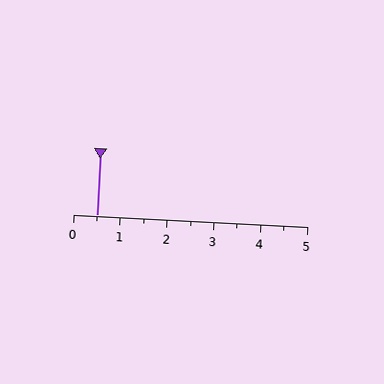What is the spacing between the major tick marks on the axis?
The major ticks are spaced 1 apart.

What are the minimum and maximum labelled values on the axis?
The axis runs from 0 to 5.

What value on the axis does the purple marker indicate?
The marker indicates approximately 0.5.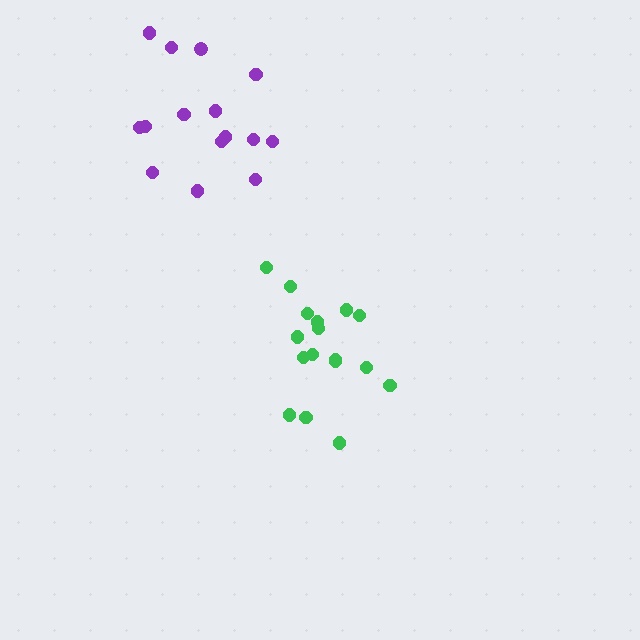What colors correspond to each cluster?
The clusters are colored: green, purple.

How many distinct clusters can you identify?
There are 2 distinct clusters.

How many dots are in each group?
Group 1: 17 dots, Group 2: 15 dots (32 total).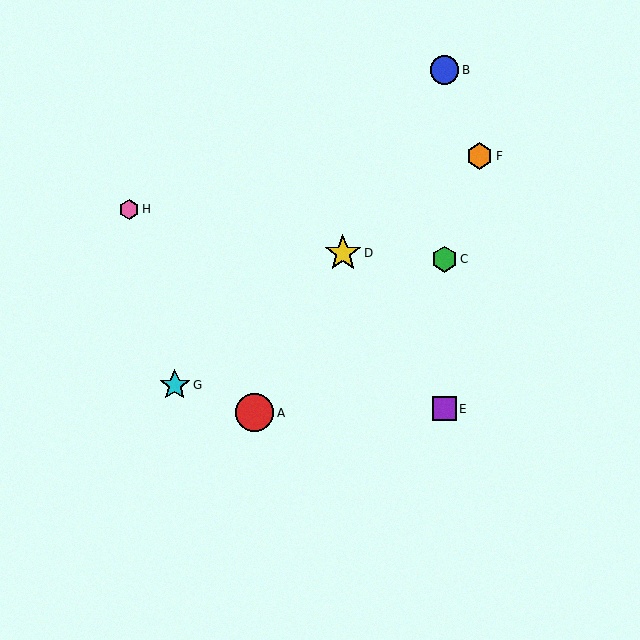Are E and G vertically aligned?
No, E is at x≈444 and G is at x≈175.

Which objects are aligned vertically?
Objects B, C, E are aligned vertically.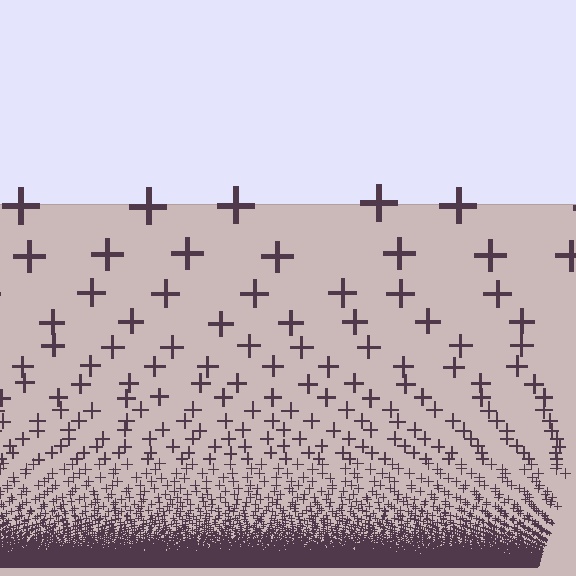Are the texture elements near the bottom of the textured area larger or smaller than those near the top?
Smaller. The gradient is inverted — elements near the bottom are smaller and denser.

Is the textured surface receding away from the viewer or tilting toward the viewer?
The surface appears to tilt toward the viewer. Texture elements get larger and sparser toward the top.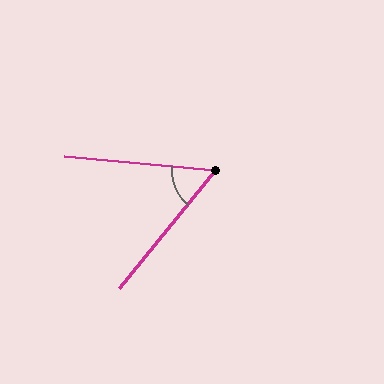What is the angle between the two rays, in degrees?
Approximately 56 degrees.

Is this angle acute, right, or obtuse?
It is acute.